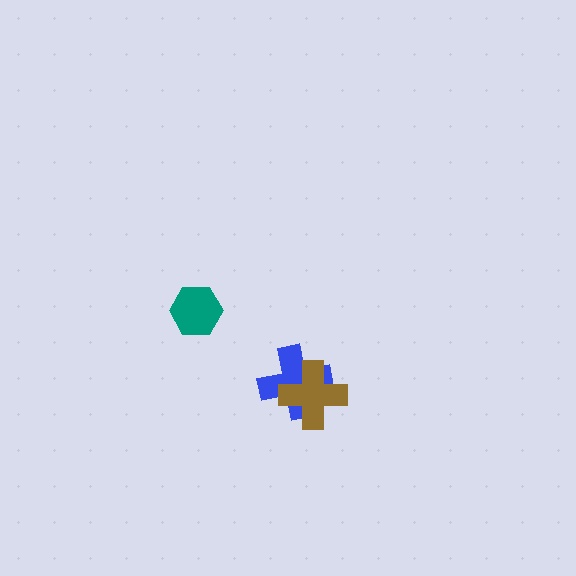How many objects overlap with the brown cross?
1 object overlaps with the brown cross.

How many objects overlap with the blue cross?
1 object overlaps with the blue cross.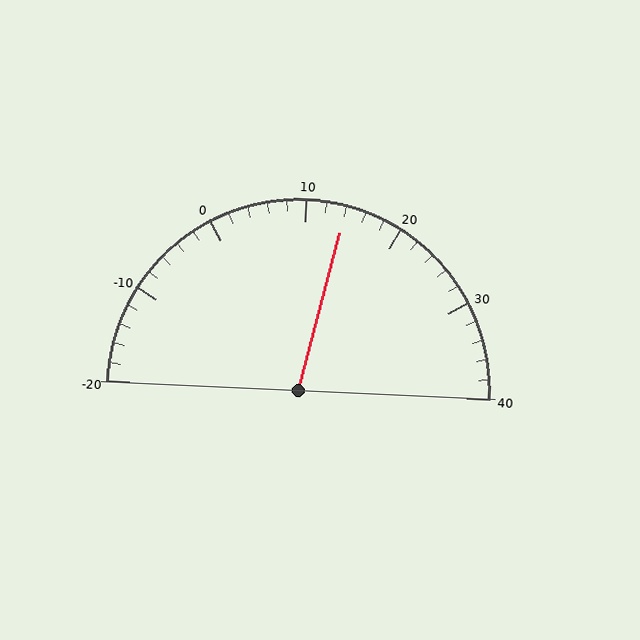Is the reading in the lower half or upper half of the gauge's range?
The reading is in the upper half of the range (-20 to 40).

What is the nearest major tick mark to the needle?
The nearest major tick mark is 10.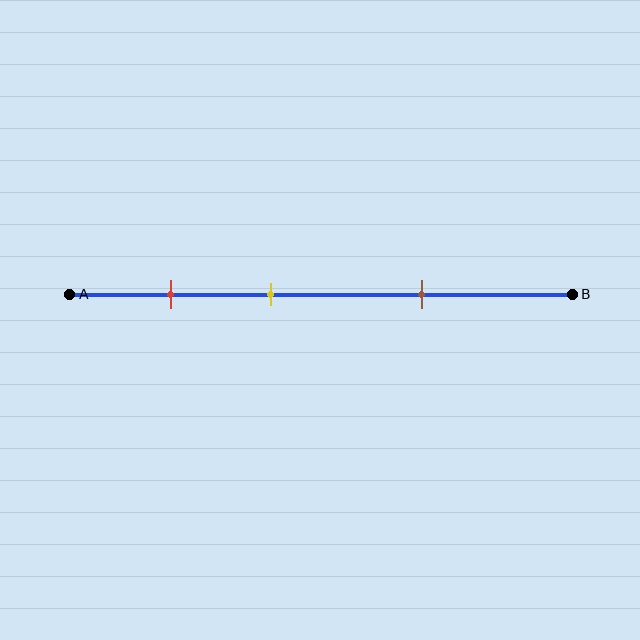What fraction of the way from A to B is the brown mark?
The brown mark is approximately 70% (0.7) of the way from A to B.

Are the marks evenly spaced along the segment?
Yes, the marks are approximately evenly spaced.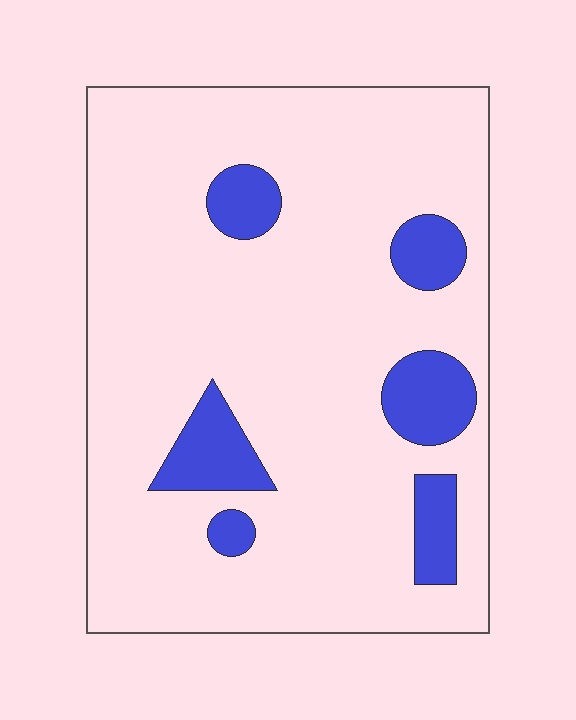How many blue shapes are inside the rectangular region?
6.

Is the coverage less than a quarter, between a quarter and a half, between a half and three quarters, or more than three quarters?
Less than a quarter.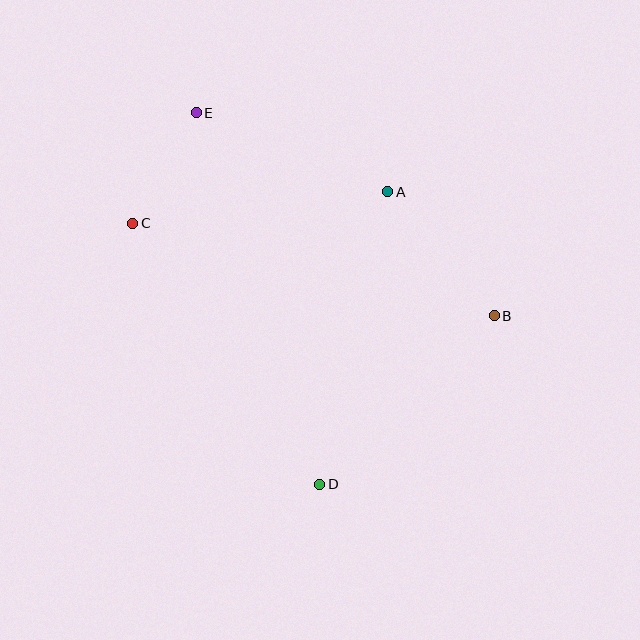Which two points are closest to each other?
Points C and E are closest to each other.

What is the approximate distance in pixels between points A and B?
The distance between A and B is approximately 163 pixels.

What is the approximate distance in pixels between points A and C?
The distance between A and C is approximately 257 pixels.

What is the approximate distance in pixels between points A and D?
The distance between A and D is approximately 300 pixels.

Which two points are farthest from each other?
Points D and E are farthest from each other.